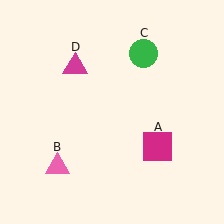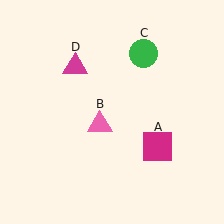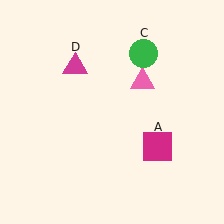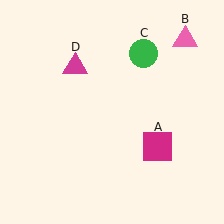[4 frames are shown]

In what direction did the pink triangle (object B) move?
The pink triangle (object B) moved up and to the right.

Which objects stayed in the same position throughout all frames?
Magenta square (object A) and green circle (object C) and magenta triangle (object D) remained stationary.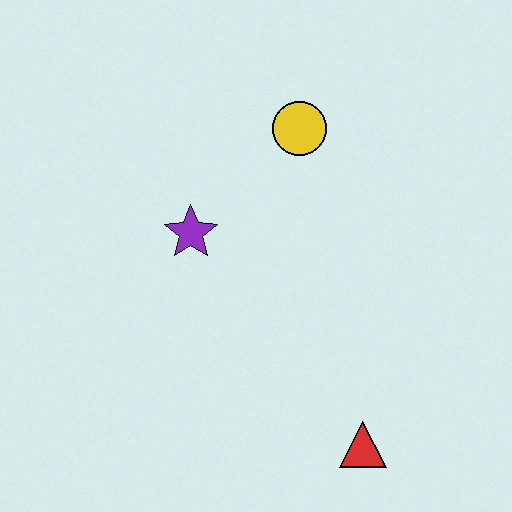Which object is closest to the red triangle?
The purple star is closest to the red triangle.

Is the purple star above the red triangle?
Yes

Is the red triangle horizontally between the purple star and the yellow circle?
No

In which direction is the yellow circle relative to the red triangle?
The yellow circle is above the red triangle.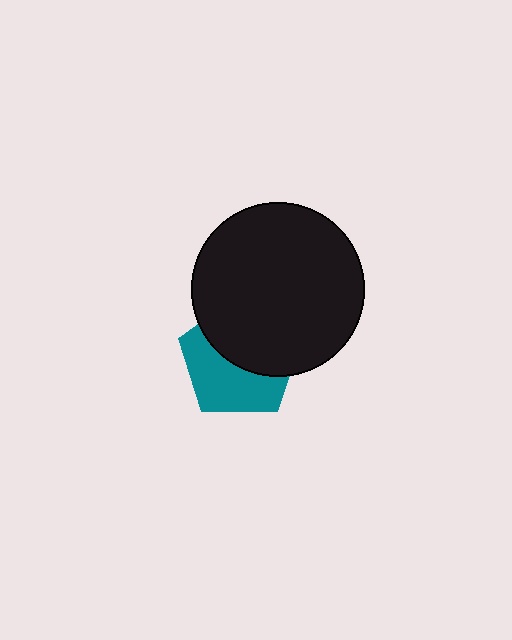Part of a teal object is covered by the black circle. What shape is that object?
It is a pentagon.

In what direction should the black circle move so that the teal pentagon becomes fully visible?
The black circle should move up. That is the shortest direction to clear the overlap and leave the teal pentagon fully visible.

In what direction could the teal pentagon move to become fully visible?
The teal pentagon could move down. That would shift it out from behind the black circle entirely.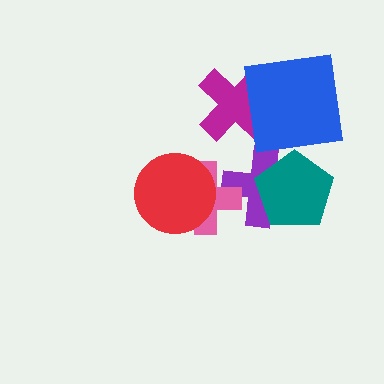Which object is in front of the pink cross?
The red circle is in front of the pink cross.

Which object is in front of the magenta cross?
The blue square is in front of the magenta cross.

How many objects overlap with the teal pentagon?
1 object overlaps with the teal pentagon.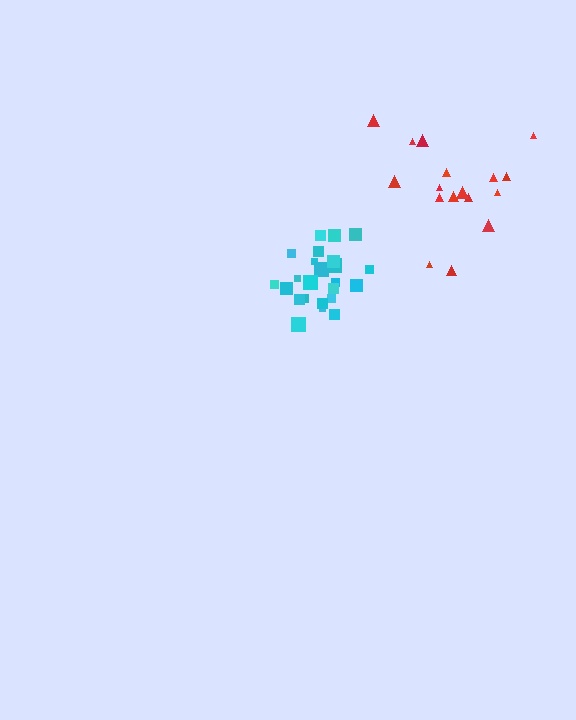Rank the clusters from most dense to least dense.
cyan, red.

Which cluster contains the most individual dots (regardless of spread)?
Cyan (24).